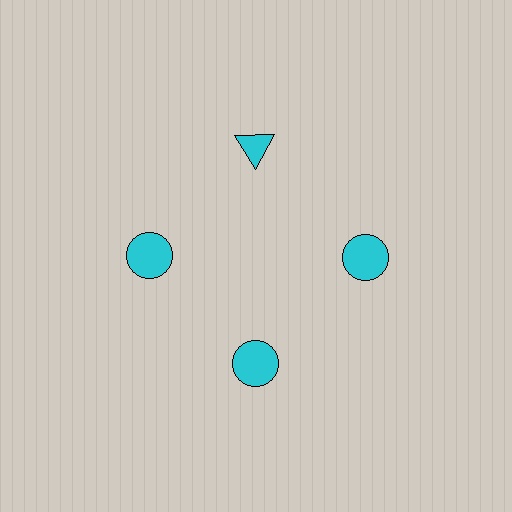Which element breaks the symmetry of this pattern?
The cyan triangle at roughly the 12 o'clock position breaks the symmetry. All other shapes are cyan circles.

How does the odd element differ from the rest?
It has a different shape: triangle instead of circle.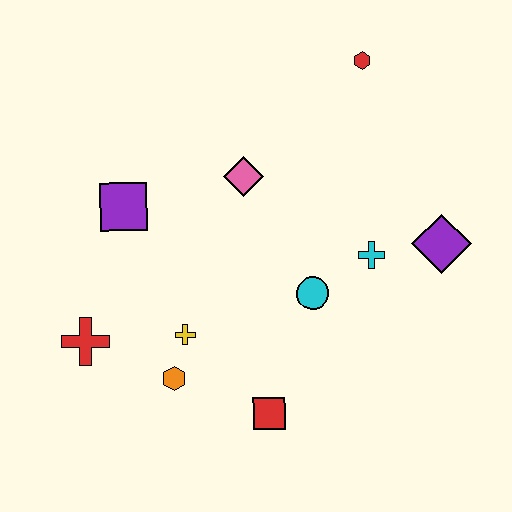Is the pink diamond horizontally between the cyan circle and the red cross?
Yes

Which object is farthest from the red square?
The red hexagon is farthest from the red square.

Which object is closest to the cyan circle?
The cyan cross is closest to the cyan circle.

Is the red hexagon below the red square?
No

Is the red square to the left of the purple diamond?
Yes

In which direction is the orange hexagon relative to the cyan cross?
The orange hexagon is to the left of the cyan cross.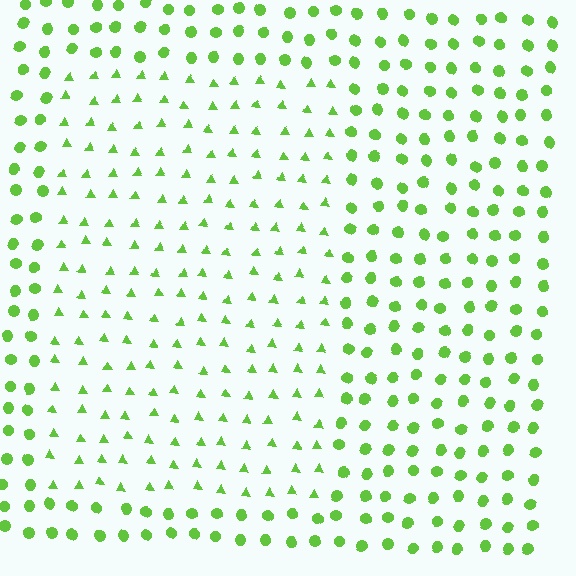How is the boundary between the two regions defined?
The boundary is defined by a change in element shape: triangles inside vs. circles outside. All elements share the same color and spacing.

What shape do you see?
I see a rectangle.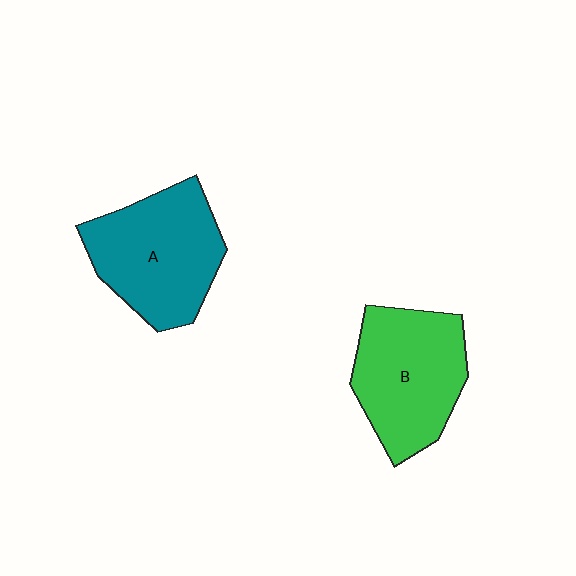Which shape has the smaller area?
Shape B (green).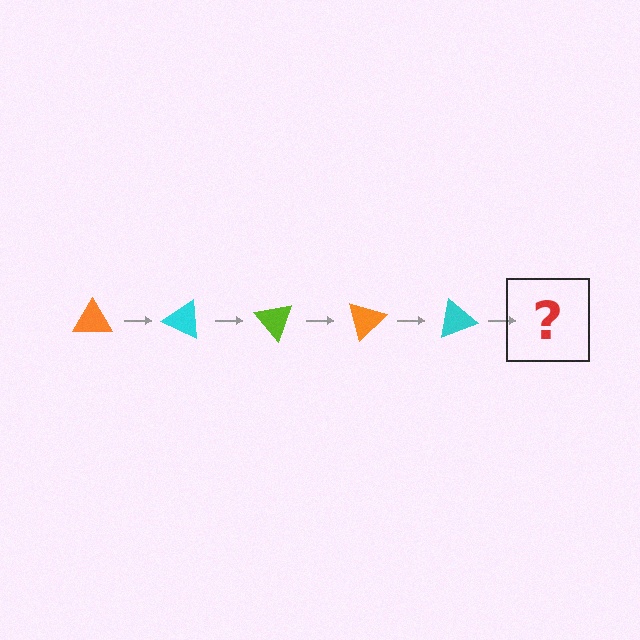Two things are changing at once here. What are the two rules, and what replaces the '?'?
The two rules are that it rotates 25 degrees each step and the color cycles through orange, cyan, and lime. The '?' should be a lime triangle, rotated 125 degrees from the start.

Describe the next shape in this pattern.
It should be a lime triangle, rotated 125 degrees from the start.